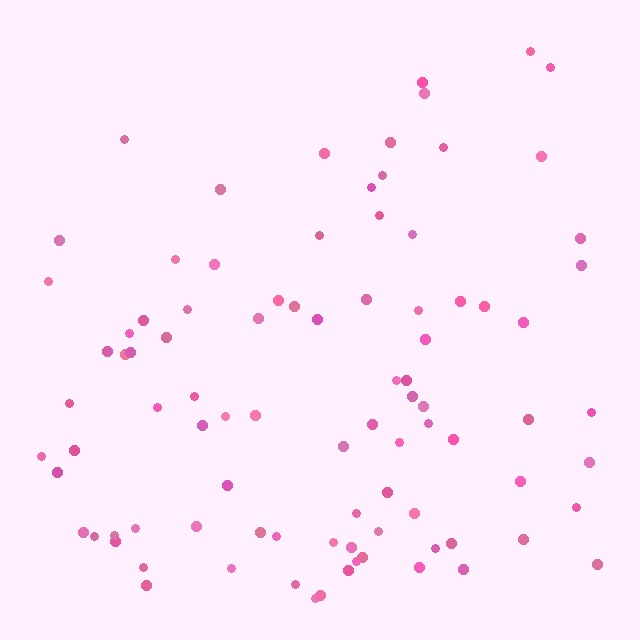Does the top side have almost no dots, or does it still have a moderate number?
Still a moderate number, just noticeably fewer than the bottom.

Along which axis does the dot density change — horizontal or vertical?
Vertical.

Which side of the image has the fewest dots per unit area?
The top.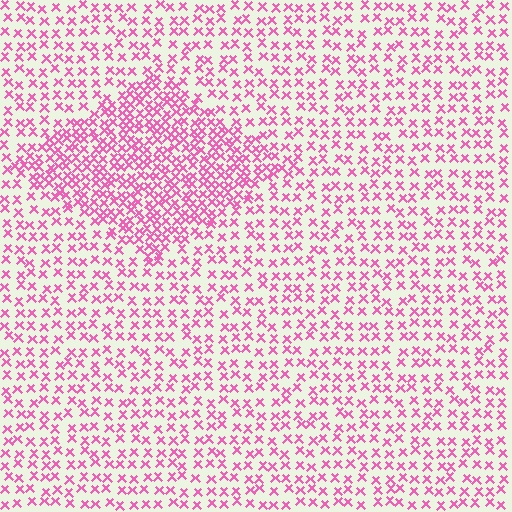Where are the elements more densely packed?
The elements are more densely packed inside the diamond boundary.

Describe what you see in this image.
The image contains small pink elements arranged at two different densities. A diamond-shaped region is visible where the elements are more densely packed than the surrounding area.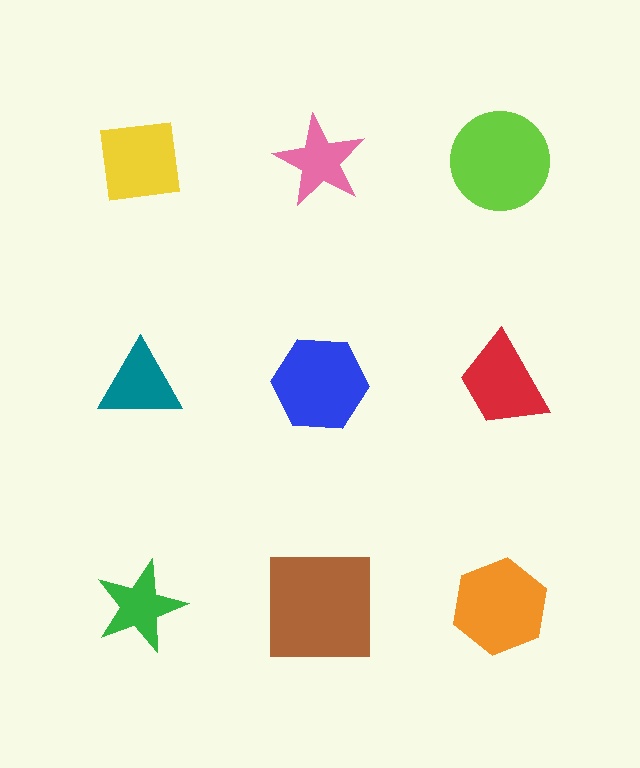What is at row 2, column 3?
A red trapezoid.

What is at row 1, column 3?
A lime circle.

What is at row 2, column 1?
A teal triangle.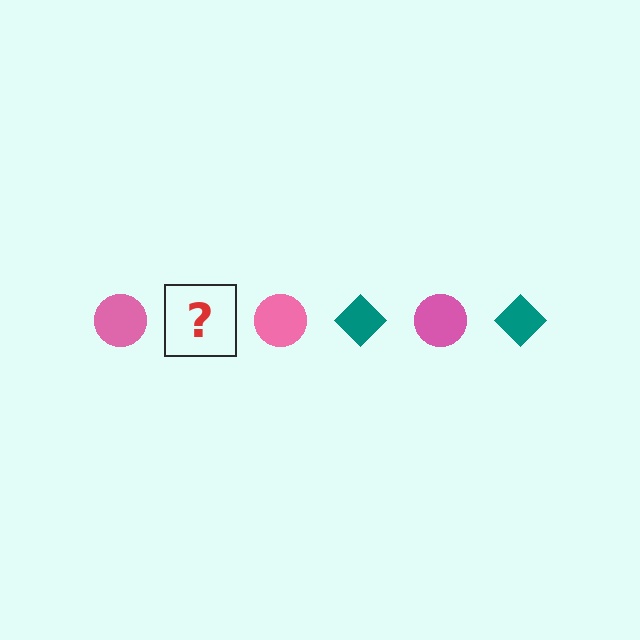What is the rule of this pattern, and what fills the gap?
The rule is that the pattern alternates between pink circle and teal diamond. The gap should be filled with a teal diamond.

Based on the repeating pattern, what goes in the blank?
The blank should be a teal diamond.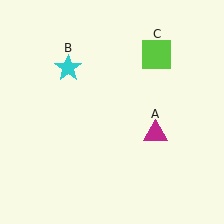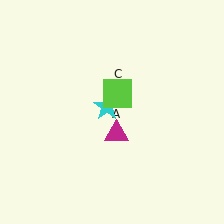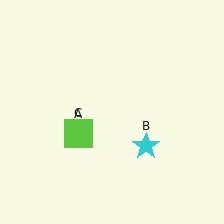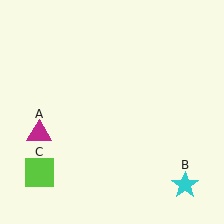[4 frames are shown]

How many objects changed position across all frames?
3 objects changed position: magenta triangle (object A), cyan star (object B), lime square (object C).